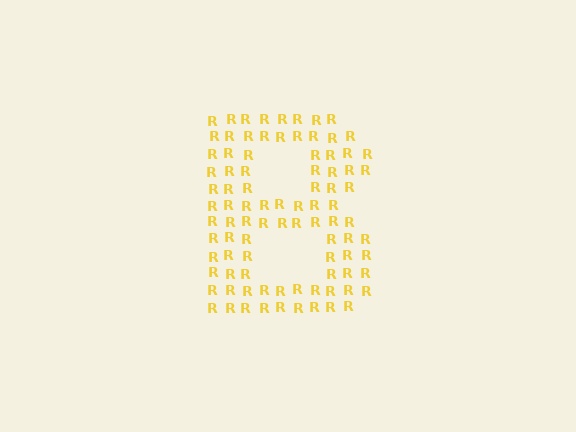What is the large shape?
The large shape is the letter B.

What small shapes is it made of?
It is made of small letter R's.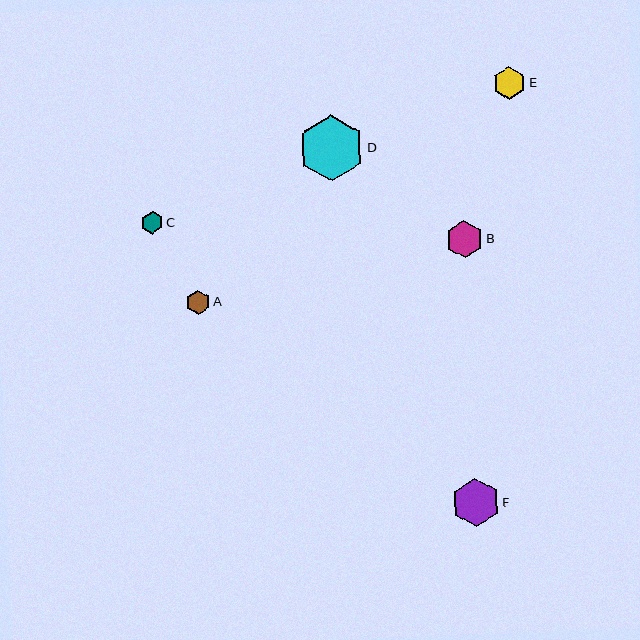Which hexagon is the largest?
Hexagon D is the largest with a size of approximately 66 pixels.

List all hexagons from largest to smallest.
From largest to smallest: D, F, B, E, A, C.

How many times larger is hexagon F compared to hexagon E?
Hexagon F is approximately 1.5 times the size of hexagon E.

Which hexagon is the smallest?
Hexagon C is the smallest with a size of approximately 22 pixels.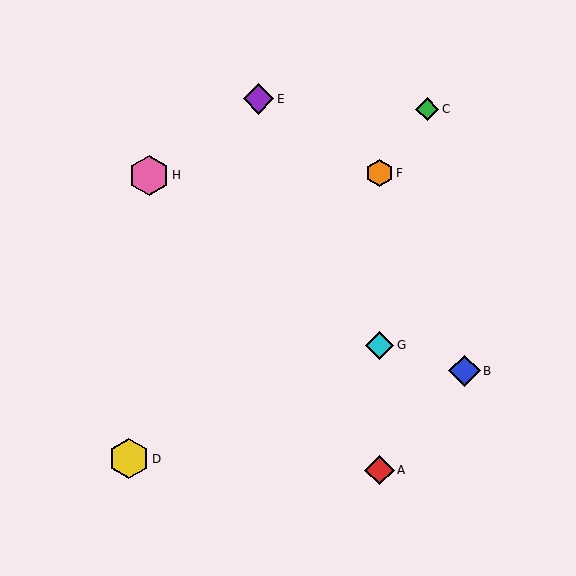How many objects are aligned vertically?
3 objects (A, F, G) are aligned vertically.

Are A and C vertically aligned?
No, A is at x≈380 and C is at x≈427.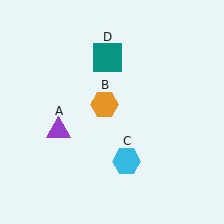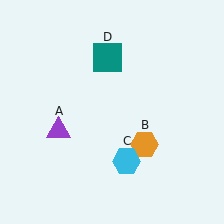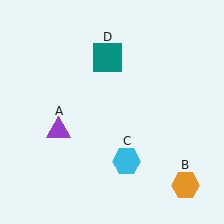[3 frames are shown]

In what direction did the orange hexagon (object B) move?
The orange hexagon (object B) moved down and to the right.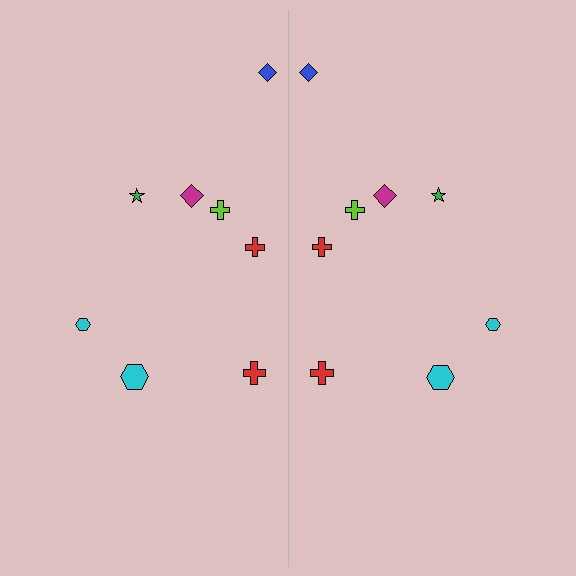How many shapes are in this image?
There are 16 shapes in this image.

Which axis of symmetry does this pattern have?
The pattern has a vertical axis of symmetry running through the center of the image.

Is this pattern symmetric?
Yes, this pattern has bilateral (reflection) symmetry.